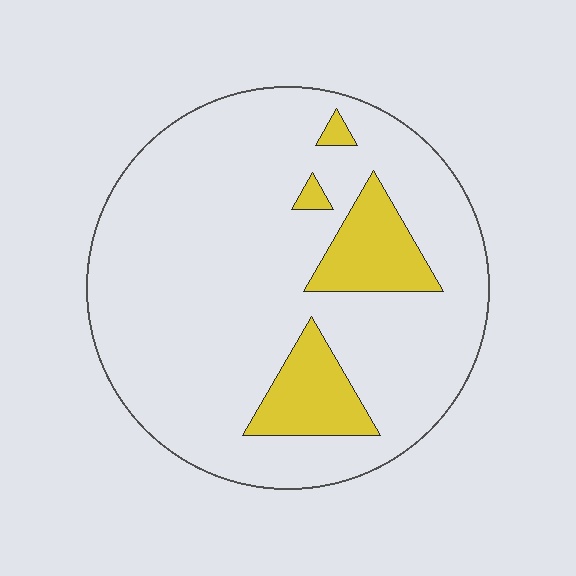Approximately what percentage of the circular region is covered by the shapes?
Approximately 15%.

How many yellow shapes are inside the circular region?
4.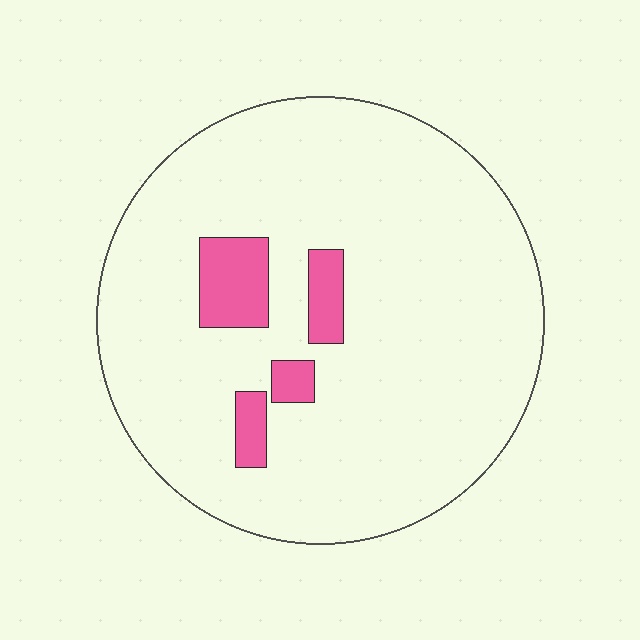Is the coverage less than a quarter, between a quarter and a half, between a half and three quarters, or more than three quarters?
Less than a quarter.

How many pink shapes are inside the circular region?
4.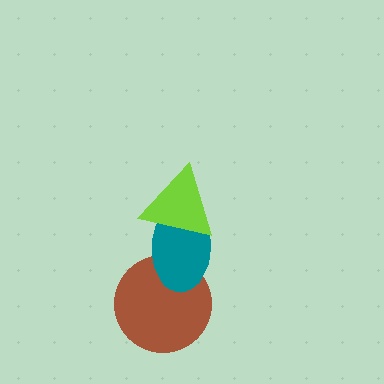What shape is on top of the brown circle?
The teal ellipse is on top of the brown circle.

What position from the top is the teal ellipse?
The teal ellipse is 2nd from the top.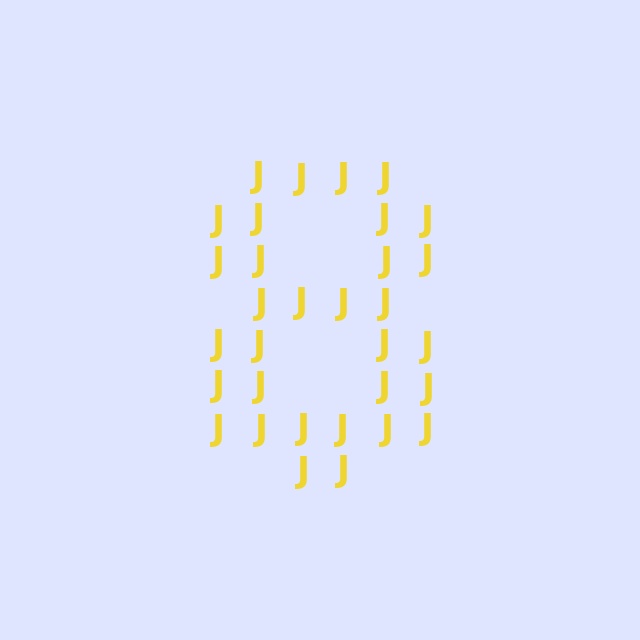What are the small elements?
The small elements are letter J's.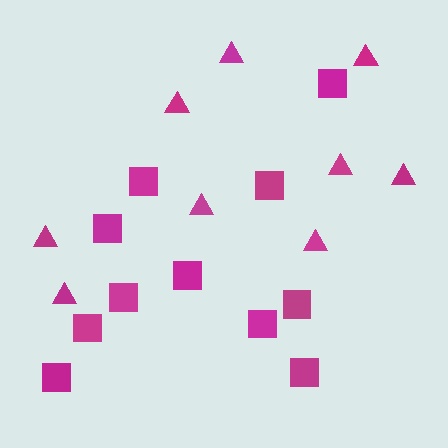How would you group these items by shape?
There are 2 groups: one group of squares (11) and one group of triangles (9).